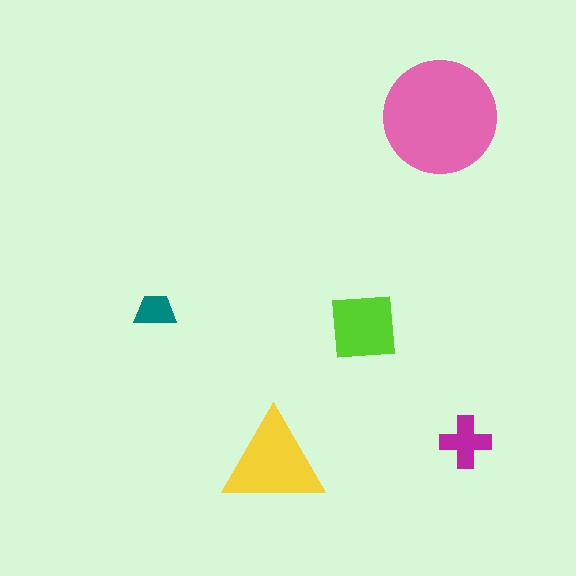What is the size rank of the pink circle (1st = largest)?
1st.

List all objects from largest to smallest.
The pink circle, the yellow triangle, the lime square, the magenta cross, the teal trapezoid.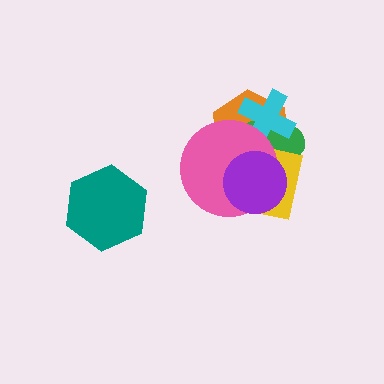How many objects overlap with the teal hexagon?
0 objects overlap with the teal hexagon.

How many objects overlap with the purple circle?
4 objects overlap with the purple circle.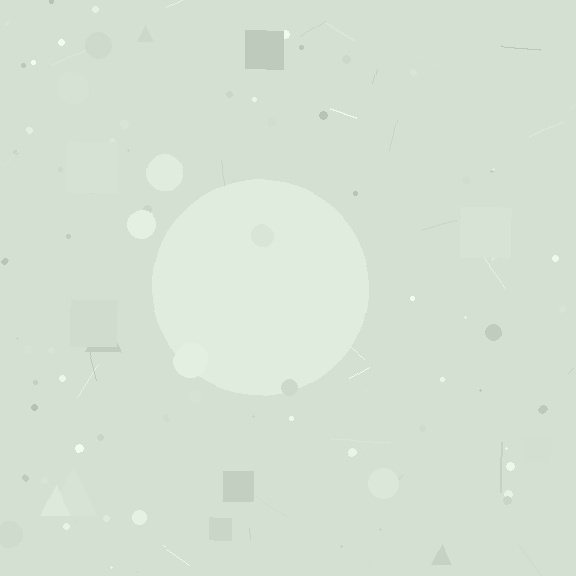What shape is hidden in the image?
A circle is hidden in the image.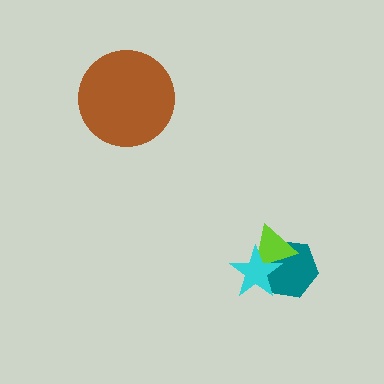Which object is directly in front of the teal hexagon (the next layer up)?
The lime triangle is directly in front of the teal hexagon.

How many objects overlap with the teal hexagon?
2 objects overlap with the teal hexagon.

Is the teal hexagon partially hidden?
Yes, it is partially covered by another shape.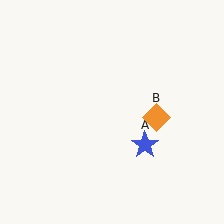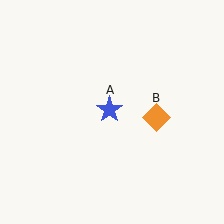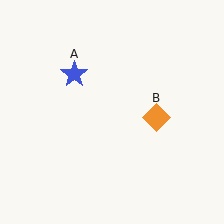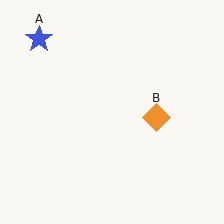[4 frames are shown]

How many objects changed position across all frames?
1 object changed position: blue star (object A).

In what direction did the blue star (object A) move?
The blue star (object A) moved up and to the left.